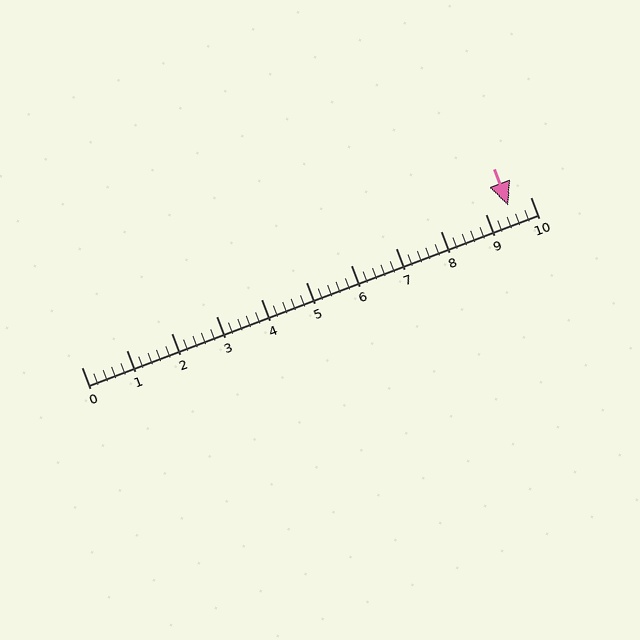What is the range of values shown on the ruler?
The ruler shows values from 0 to 10.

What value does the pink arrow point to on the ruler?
The pink arrow points to approximately 9.5.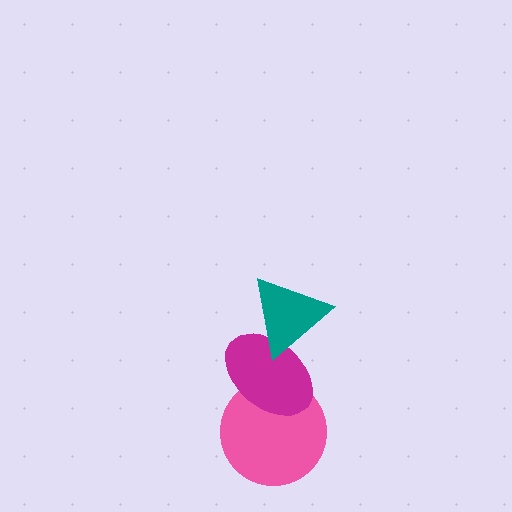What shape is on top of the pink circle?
The magenta ellipse is on top of the pink circle.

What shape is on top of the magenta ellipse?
The teal triangle is on top of the magenta ellipse.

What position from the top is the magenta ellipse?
The magenta ellipse is 2nd from the top.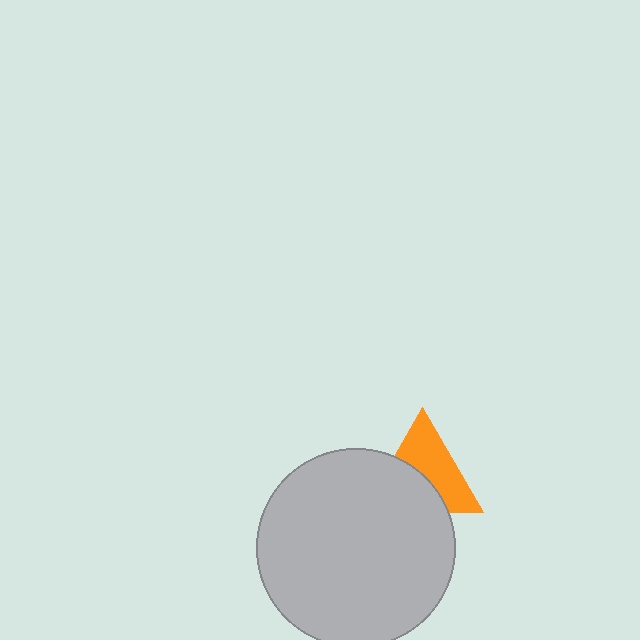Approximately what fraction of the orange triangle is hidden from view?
Roughly 45% of the orange triangle is hidden behind the light gray circle.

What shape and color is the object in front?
The object in front is a light gray circle.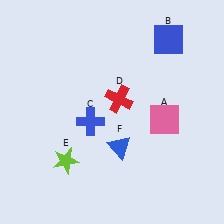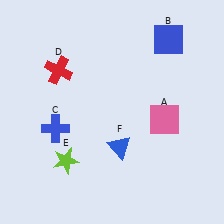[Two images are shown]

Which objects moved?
The objects that moved are: the blue cross (C), the red cross (D).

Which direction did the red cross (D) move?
The red cross (D) moved left.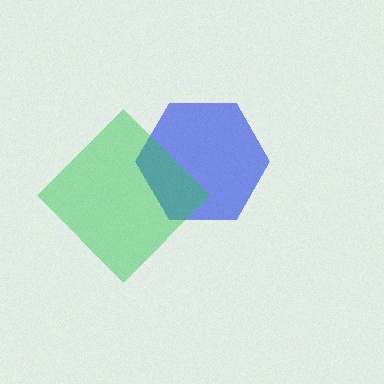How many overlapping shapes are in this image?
There are 2 overlapping shapes in the image.